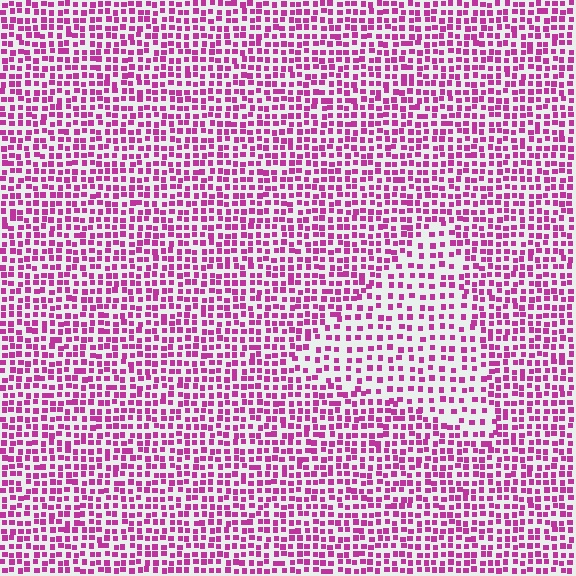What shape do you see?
I see a triangle.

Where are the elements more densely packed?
The elements are more densely packed outside the triangle boundary.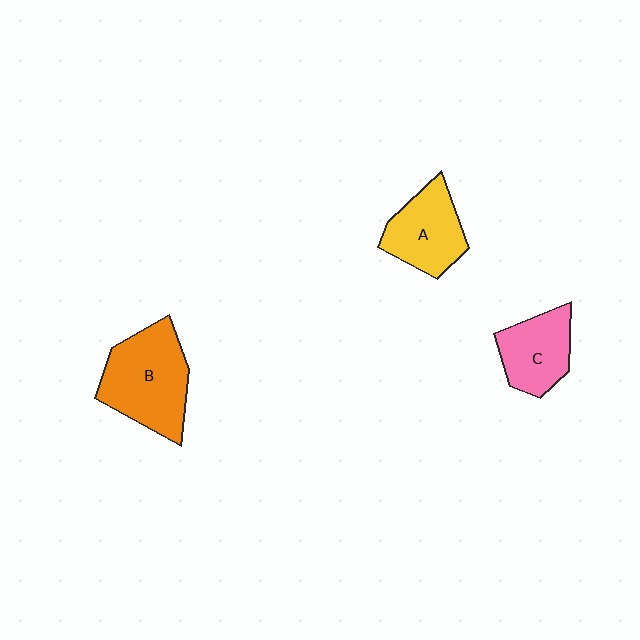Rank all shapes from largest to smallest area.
From largest to smallest: B (orange), A (yellow), C (pink).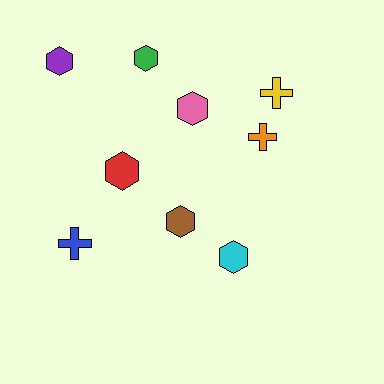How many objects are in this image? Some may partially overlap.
There are 9 objects.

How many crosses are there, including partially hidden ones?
There are 3 crosses.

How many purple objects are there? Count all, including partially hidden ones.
There is 1 purple object.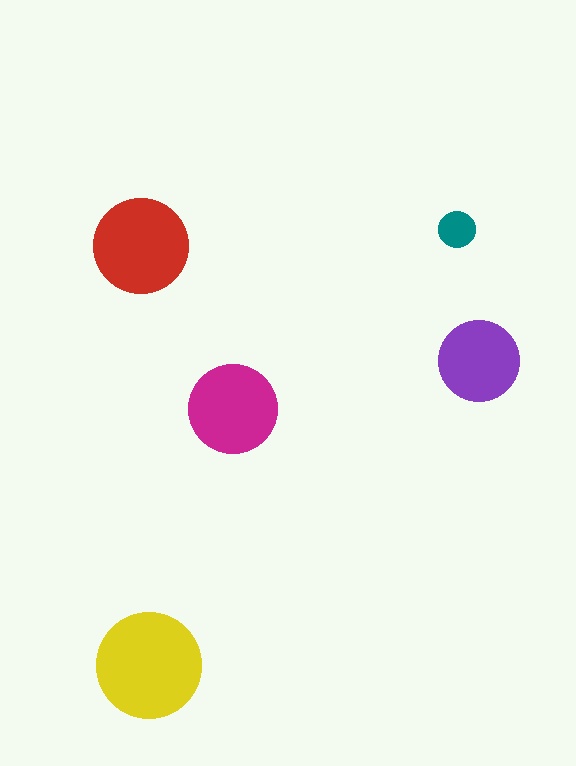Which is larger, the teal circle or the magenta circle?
The magenta one.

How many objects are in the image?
There are 5 objects in the image.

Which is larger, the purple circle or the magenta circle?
The magenta one.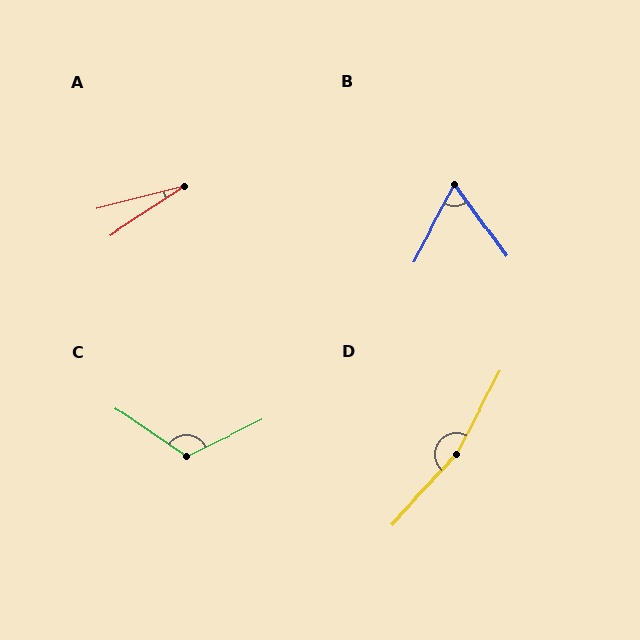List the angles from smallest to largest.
A (18°), B (63°), C (120°), D (165°).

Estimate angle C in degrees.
Approximately 120 degrees.